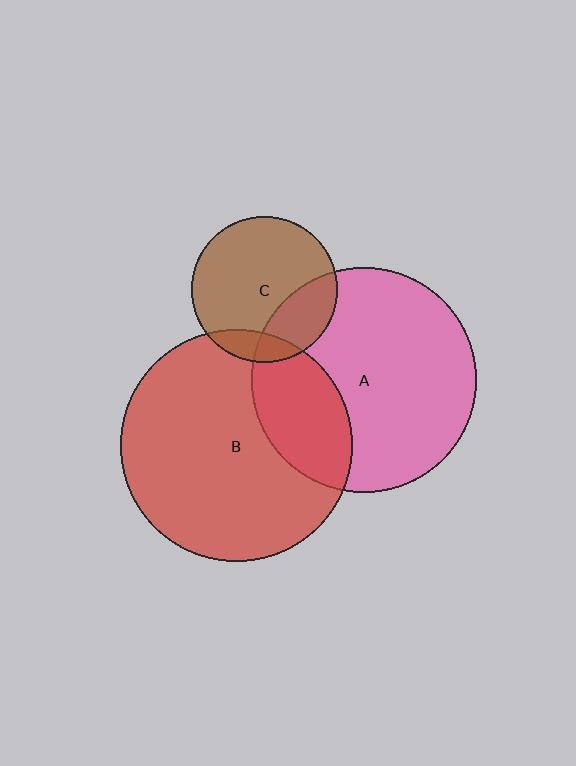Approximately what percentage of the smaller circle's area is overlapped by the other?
Approximately 25%.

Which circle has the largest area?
Circle B (red).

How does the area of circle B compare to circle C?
Approximately 2.5 times.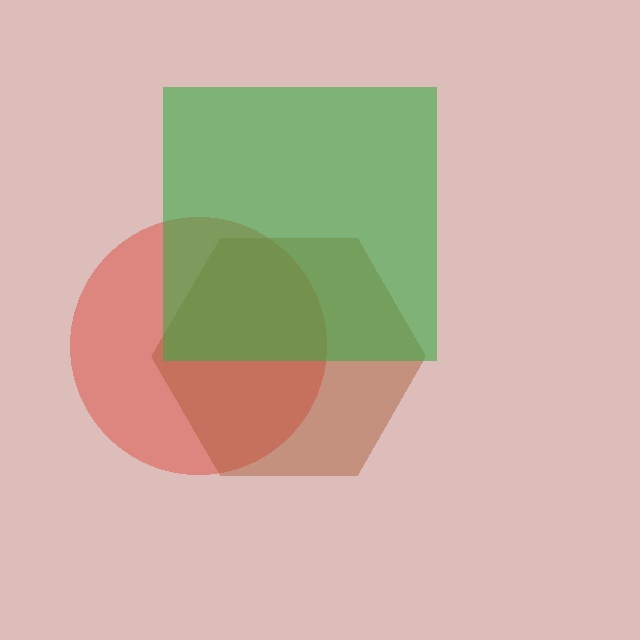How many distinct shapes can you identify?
There are 3 distinct shapes: a red circle, a brown hexagon, a green square.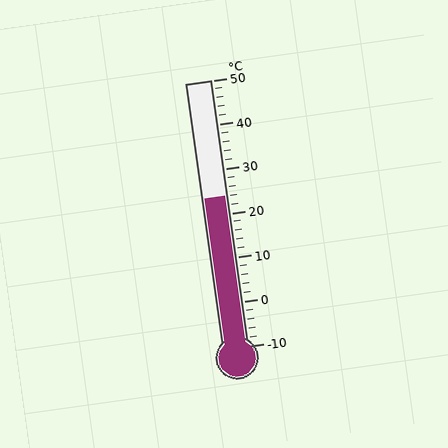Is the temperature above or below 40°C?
The temperature is below 40°C.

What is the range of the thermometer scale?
The thermometer scale ranges from -10°C to 50°C.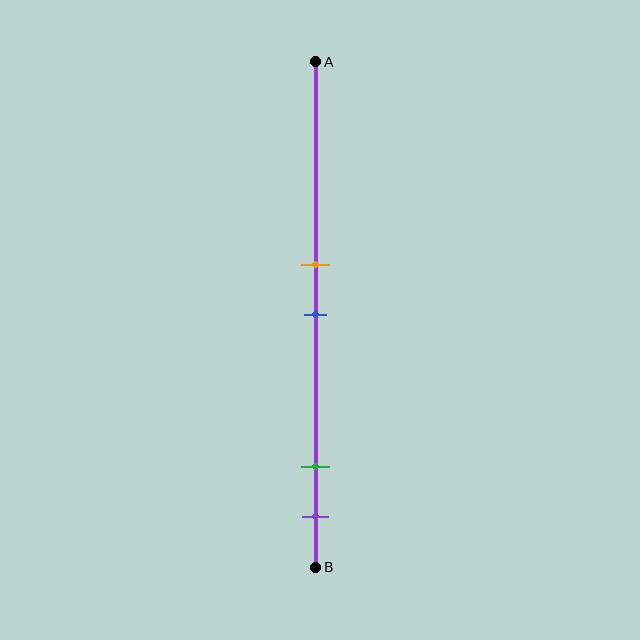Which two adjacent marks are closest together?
The orange and blue marks are the closest adjacent pair.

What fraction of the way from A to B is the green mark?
The green mark is approximately 80% (0.8) of the way from A to B.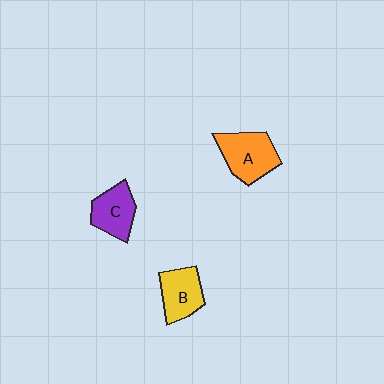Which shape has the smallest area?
Shape C (purple).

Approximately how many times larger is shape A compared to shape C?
Approximately 1.3 times.